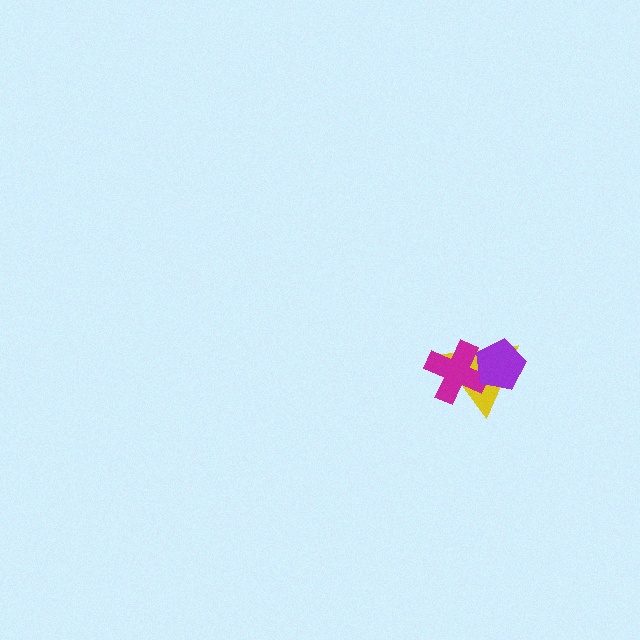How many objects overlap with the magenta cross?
2 objects overlap with the magenta cross.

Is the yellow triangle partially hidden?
Yes, it is partially covered by another shape.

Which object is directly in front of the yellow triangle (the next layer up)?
The magenta cross is directly in front of the yellow triangle.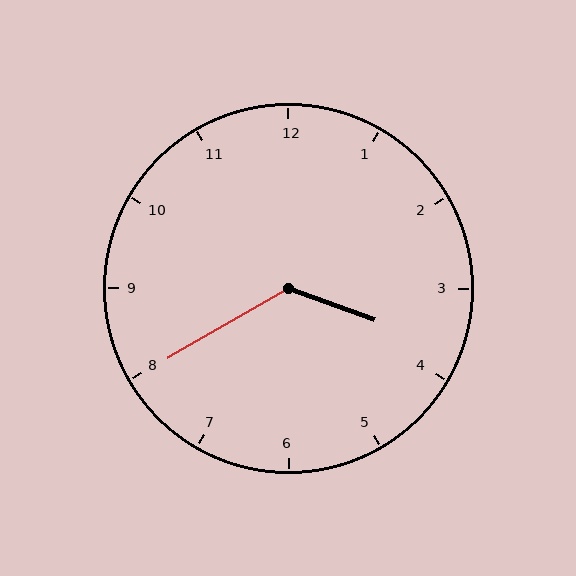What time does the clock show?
3:40.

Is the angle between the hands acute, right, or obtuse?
It is obtuse.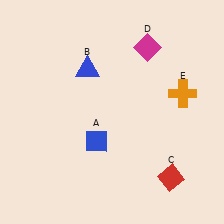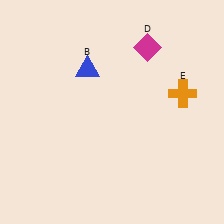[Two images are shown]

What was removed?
The red diamond (C), the blue diamond (A) were removed in Image 2.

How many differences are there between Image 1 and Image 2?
There are 2 differences between the two images.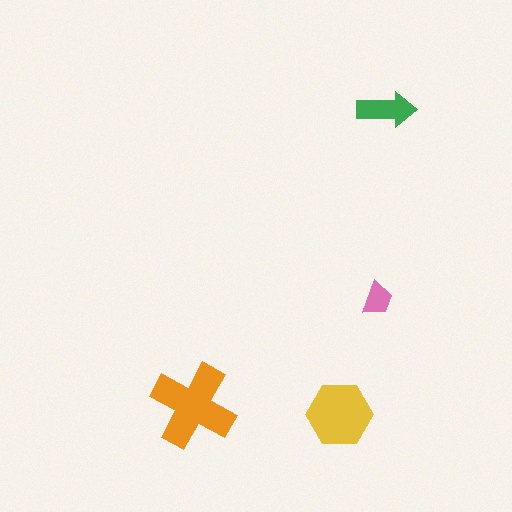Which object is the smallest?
The pink trapezoid.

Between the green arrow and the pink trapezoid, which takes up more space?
The green arrow.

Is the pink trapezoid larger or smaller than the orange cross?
Smaller.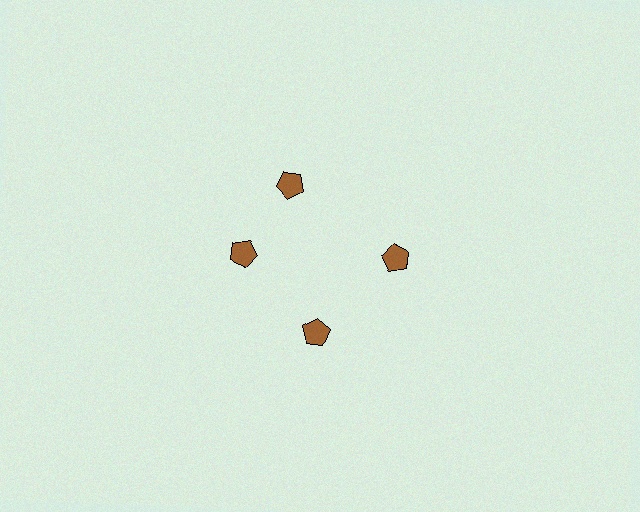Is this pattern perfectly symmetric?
No. The 4 brown pentagons are arranged in a ring, but one element near the 12 o'clock position is rotated out of alignment along the ring, breaking the 4-fold rotational symmetry.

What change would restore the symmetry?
The symmetry would be restored by rotating it back into even spacing with its neighbors so that all 4 pentagons sit at equal angles and equal distance from the center.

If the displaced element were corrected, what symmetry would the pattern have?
It would have 4-fold rotational symmetry — the pattern would map onto itself every 90 degrees.